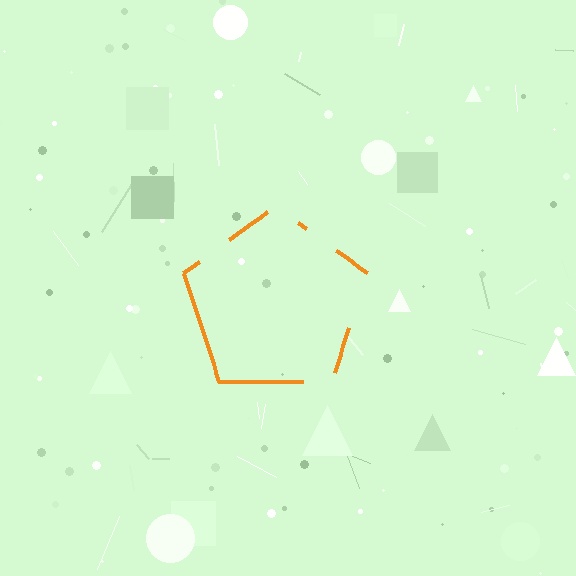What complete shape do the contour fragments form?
The contour fragments form a pentagon.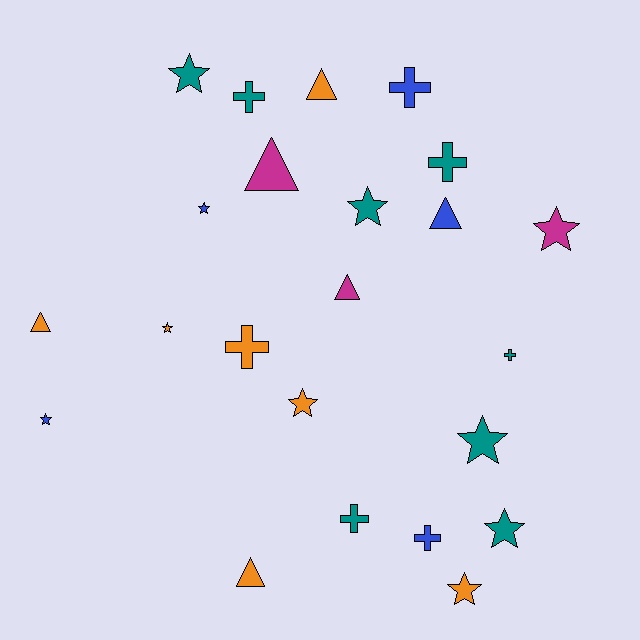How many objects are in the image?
There are 23 objects.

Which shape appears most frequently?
Star, with 10 objects.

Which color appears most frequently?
Teal, with 8 objects.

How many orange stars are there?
There are 3 orange stars.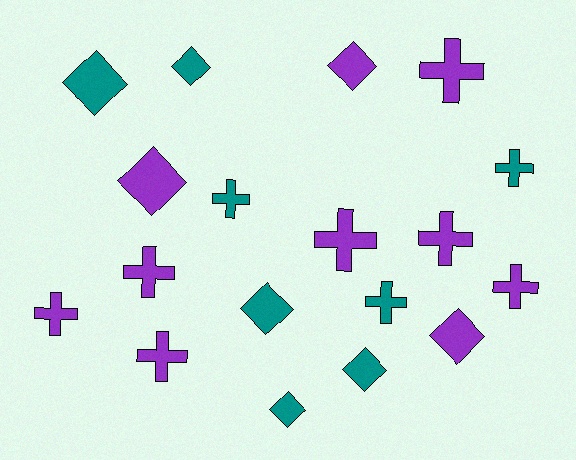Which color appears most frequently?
Purple, with 10 objects.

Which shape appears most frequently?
Cross, with 10 objects.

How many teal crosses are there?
There are 3 teal crosses.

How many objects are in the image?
There are 18 objects.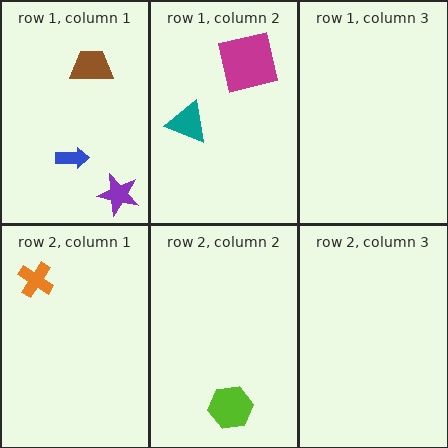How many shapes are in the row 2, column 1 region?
1.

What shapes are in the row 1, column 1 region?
The blue arrow, the purple star, the brown trapezoid.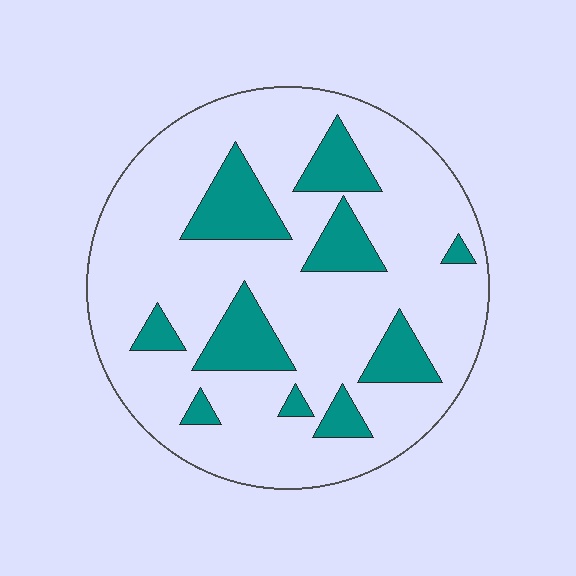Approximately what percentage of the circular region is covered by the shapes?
Approximately 20%.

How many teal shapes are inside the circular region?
10.